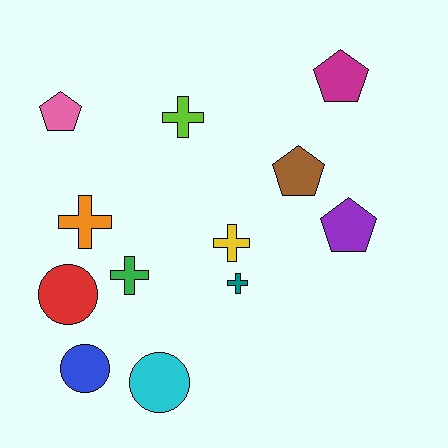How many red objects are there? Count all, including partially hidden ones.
There is 1 red object.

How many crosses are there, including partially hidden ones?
There are 5 crosses.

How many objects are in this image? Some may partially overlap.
There are 12 objects.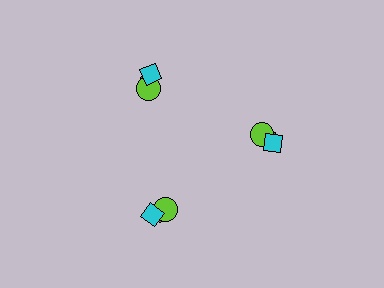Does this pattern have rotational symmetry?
Yes, this pattern has 3-fold rotational symmetry. It looks the same after rotating 120 degrees around the center.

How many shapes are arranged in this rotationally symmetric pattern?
There are 9 shapes, arranged in 3 groups of 3.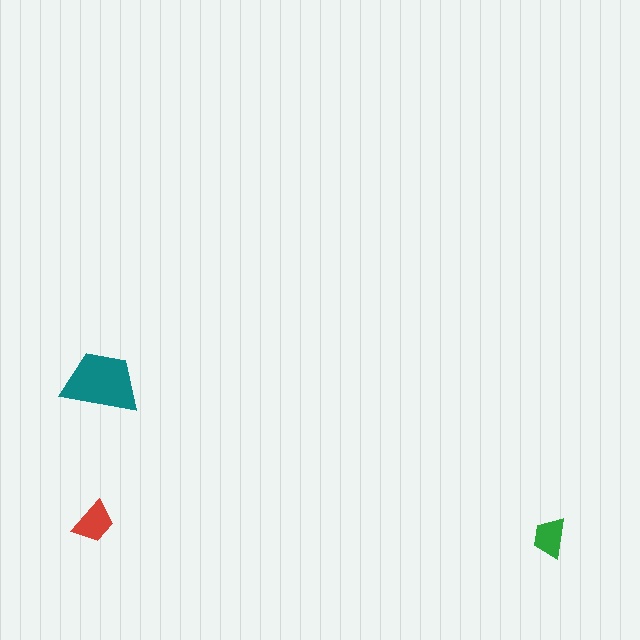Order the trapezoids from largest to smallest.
the teal one, the red one, the green one.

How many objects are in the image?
There are 3 objects in the image.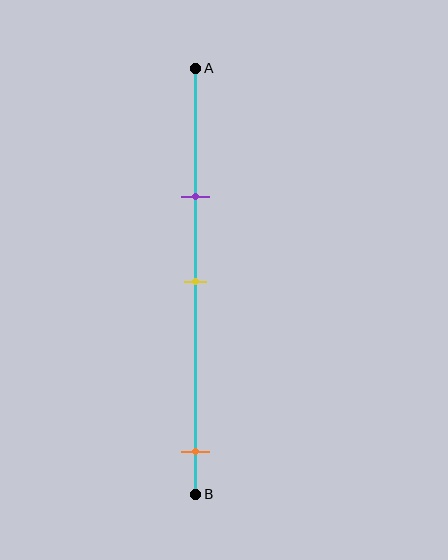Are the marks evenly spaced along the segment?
No, the marks are not evenly spaced.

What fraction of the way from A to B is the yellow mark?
The yellow mark is approximately 50% (0.5) of the way from A to B.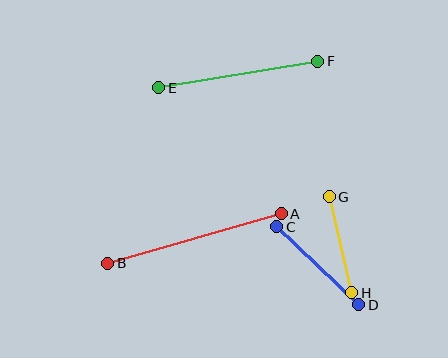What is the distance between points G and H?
The distance is approximately 98 pixels.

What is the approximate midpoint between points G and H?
The midpoint is at approximately (340, 245) pixels.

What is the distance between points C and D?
The distance is approximately 113 pixels.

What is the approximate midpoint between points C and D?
The midpoint is at approximately (318, 266) pixels.